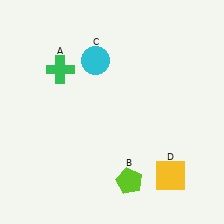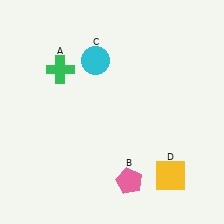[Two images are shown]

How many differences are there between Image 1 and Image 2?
There is 1 difference between the two images.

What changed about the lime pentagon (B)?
In Image 1, B is lime. In Image 2, it changed to pink.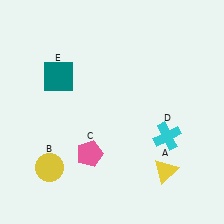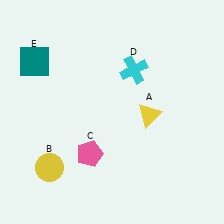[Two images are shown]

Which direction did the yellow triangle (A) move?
The yellow triangle (A) moved up.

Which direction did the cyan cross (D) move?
The cyan cross (D) moved up.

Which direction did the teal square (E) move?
The teal square (E) moved left.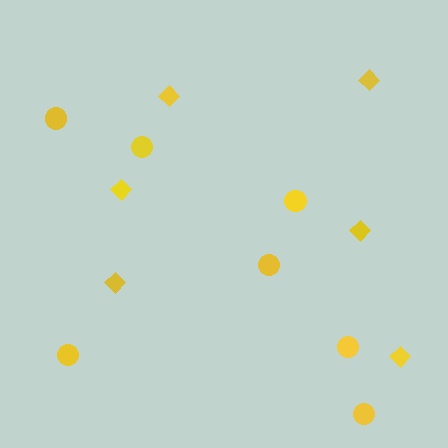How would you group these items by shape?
There are 2 groups: one group of circles (7) and one group of diamonds (6).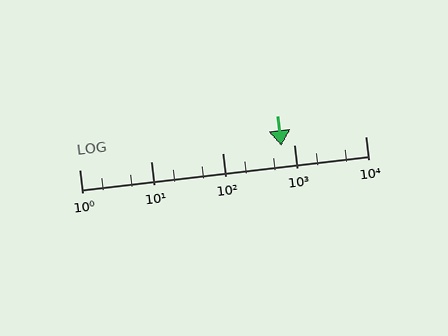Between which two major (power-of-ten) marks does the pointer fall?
The pointer is between 100 and 1000.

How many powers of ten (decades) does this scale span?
The scale spans 4 decades, from 1 to 10000.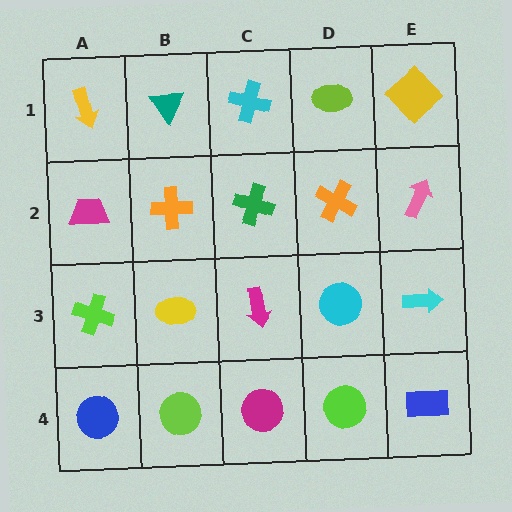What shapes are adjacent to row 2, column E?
A yellow diamond (row 1, column E), a cyan arrow (row 3, column E), an orange cross (row 2, column D).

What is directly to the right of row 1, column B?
A cyan cross.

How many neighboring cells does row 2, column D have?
4.